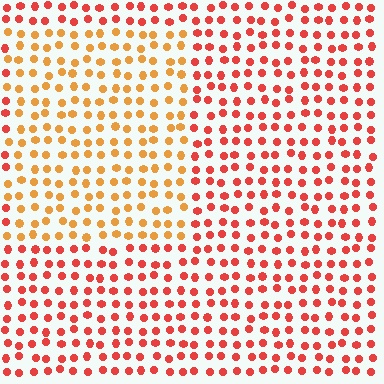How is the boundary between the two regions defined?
The boundary is defined purely by a slight shift in hue (about 33 degrees). Spacing, size, and orientation are identical on both sides.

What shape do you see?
I see a rectangle.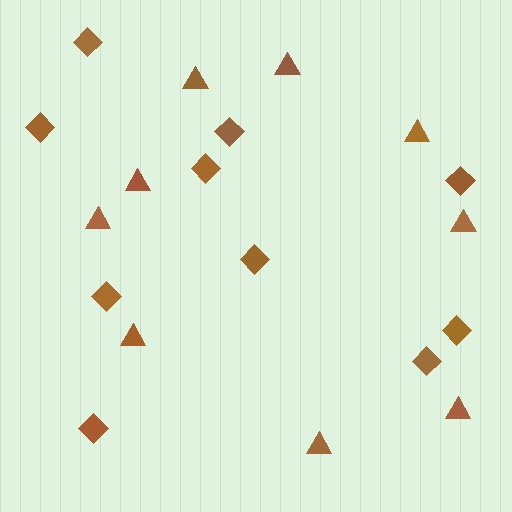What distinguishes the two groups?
There are 2 groups: one group of triangles (9) and one group of diamonds (10).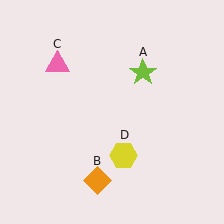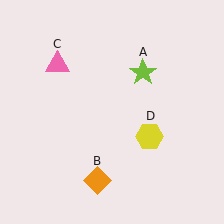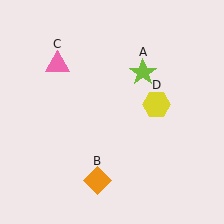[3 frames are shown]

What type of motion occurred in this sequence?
The yellow hexagon (object D) rotated counterclockwise around the center of the scene.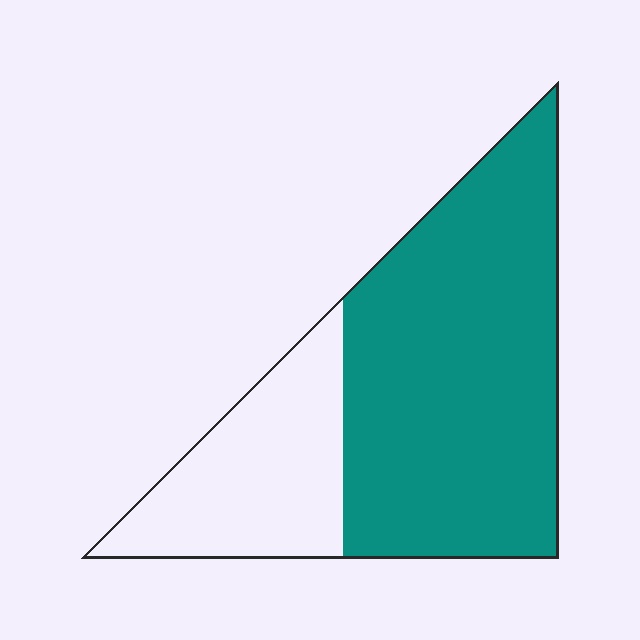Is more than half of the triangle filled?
Yes.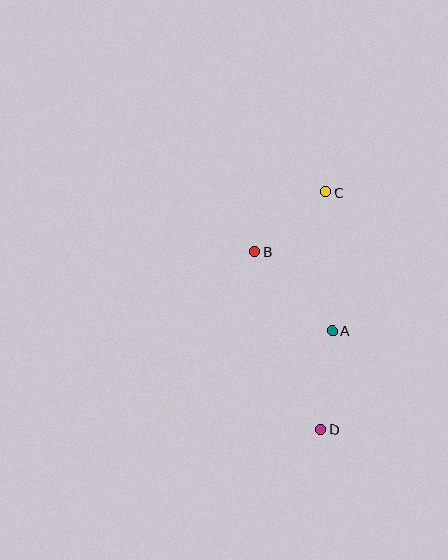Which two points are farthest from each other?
Points C and D are farthest from each other.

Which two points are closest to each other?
Points B and C are closest to each other.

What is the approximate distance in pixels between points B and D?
The distance between B and D is approximately 189 pixels.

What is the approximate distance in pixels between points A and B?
The distance between A and B is approximately 111 pixels.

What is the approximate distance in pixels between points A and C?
The distance between A and C is approximately 139 pixels.